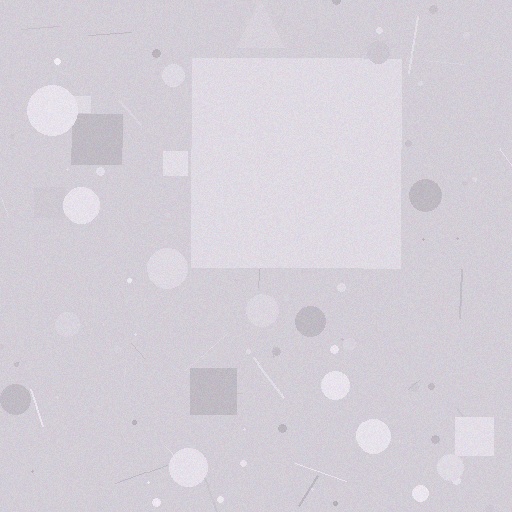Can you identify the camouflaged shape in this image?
The camouflaged shape is a square.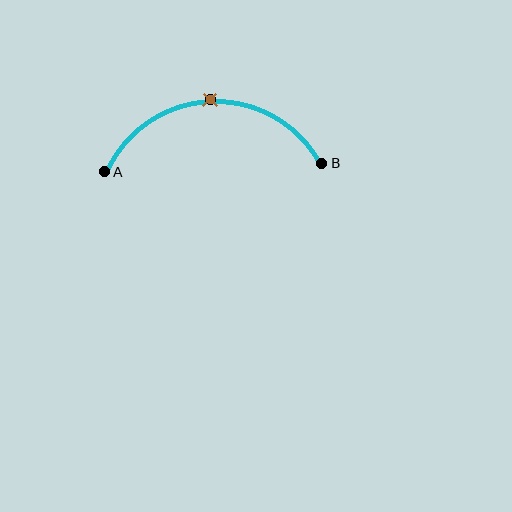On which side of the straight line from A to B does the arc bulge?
The arc bulges above the straight line connecting A and B.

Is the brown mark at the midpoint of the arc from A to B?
Yes. The brown mark lies on the arc at equal arc-length from both A and B — it is the arc midpoint.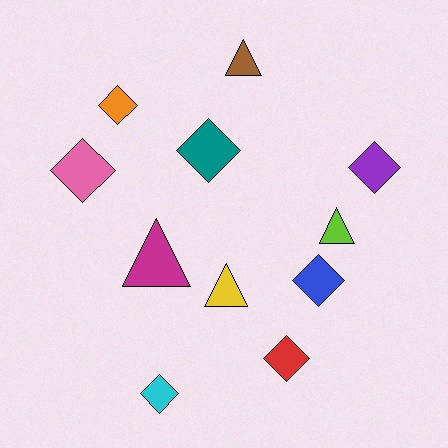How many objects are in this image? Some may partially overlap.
There are 11 objects.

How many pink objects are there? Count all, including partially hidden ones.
There is 1 pink object.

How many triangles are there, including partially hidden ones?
There are 4 triangles.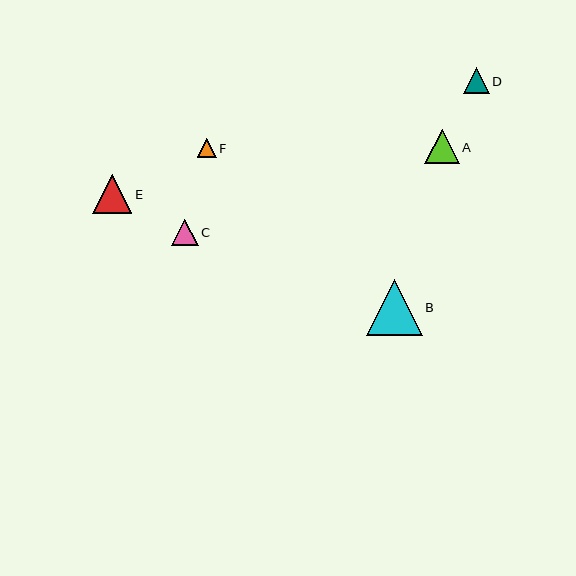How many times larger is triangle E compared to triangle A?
Triangle E is approximately 1.1 times the size of triangle A.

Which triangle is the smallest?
Triangle F is the smallest with a size of approximately 19 pixels.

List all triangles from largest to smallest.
From largest to smallest: B, E, A, C, D, F.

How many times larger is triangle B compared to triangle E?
Triangle B is approximately 1.4 times the size of triangle E.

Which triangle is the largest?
Triangle B is the largest with a size of approximately 55 pixels.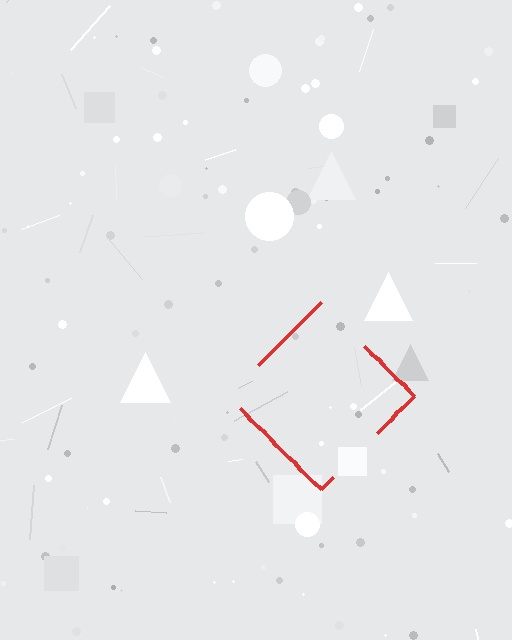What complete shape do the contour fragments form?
The contour fragments form a diamond.